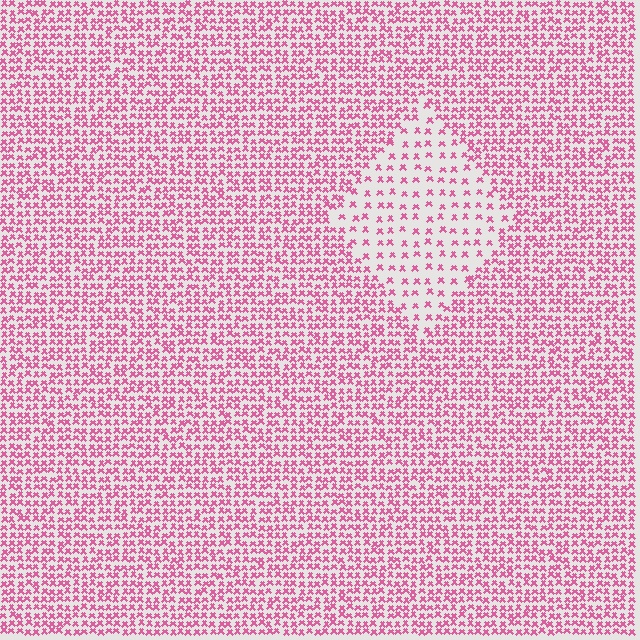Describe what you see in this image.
The image contains small pink elements arranged at two different densities. A diamond-shaped region is visible where the elements are less densely packed than the surrounding area.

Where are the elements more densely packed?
The elements are more densely packed outside the diamond boundary.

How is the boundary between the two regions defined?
The boundary is defined by a change in element density (approximately 2.4x ratio). All elements are the same color, size, and shape.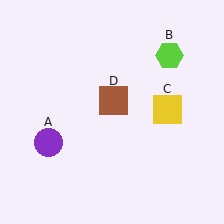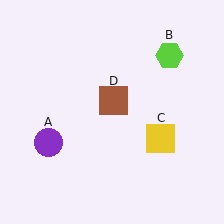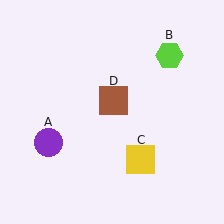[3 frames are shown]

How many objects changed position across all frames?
1 object changed position: yellow square (object C).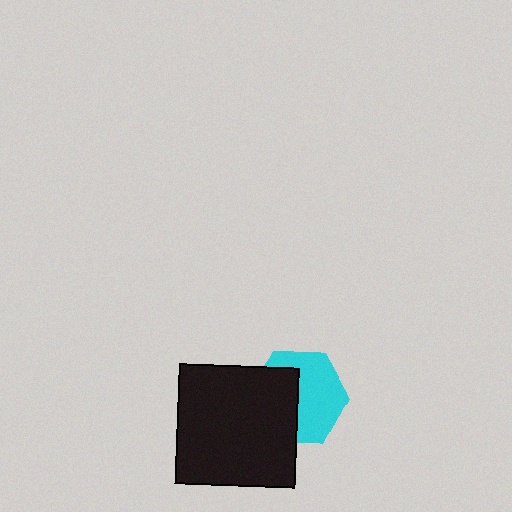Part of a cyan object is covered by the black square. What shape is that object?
It is a hexagon.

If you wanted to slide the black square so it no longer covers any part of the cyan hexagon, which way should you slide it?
Slide it left — that is the most direct way to separate the two shapes.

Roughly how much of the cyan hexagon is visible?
About half of it is visible (roughly 56%).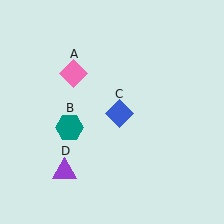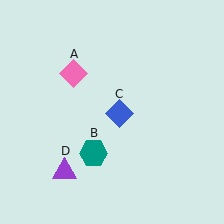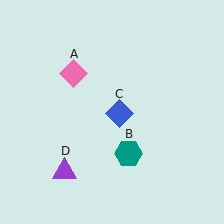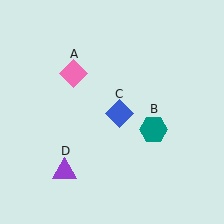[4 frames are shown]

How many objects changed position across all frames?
1 object changed position: teal hexagon (object B).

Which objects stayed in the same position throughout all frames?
Pink diamond (object A) and blue diamond (object C) and purple triangle (object D) remained stationary.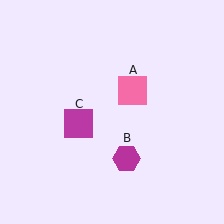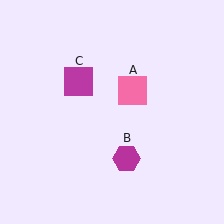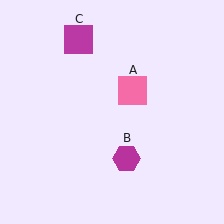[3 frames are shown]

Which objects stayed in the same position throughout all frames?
Pink square (object A) and magenta hexagon (object B) remained stationary.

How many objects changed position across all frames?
1 object changed position: magenta square (object C).